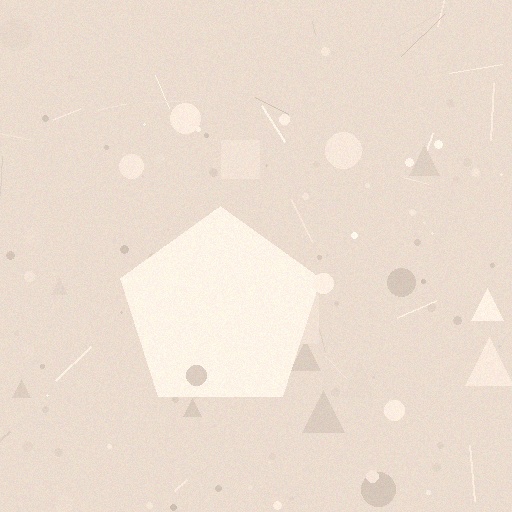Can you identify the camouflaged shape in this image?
The camouflaged shape is a pentagon.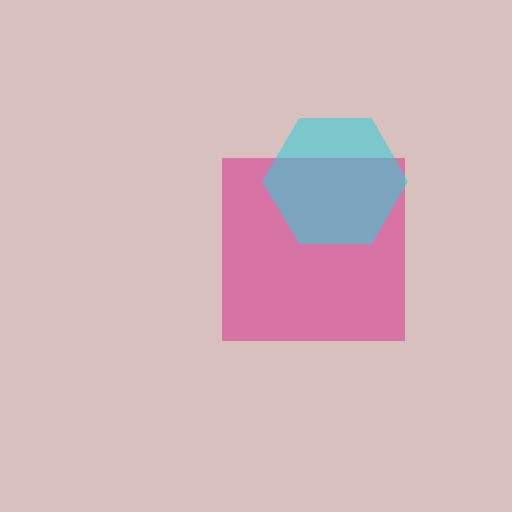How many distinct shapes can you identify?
There are 2 distinct shapes: a magenta square, a cyan hexagon.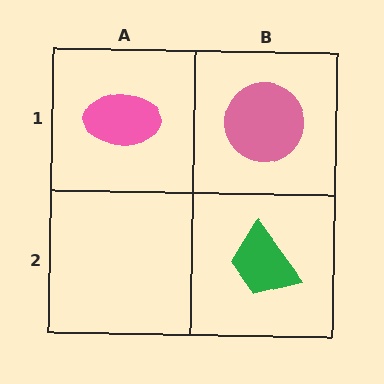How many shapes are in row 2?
1 shape.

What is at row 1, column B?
A pink circle.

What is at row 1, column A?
A pink ellipse.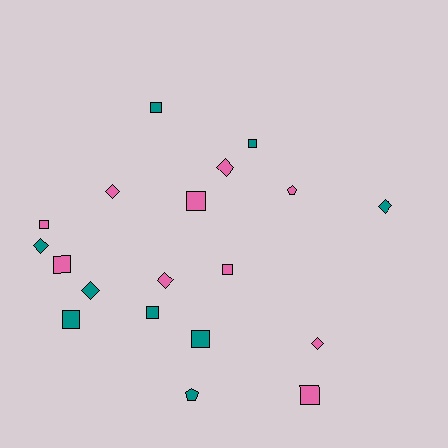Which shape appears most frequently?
Square, with 10 objects.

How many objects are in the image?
There are 19 objects.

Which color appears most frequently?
Pink, with 10 objects.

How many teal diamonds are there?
There are 3 teal diamonds.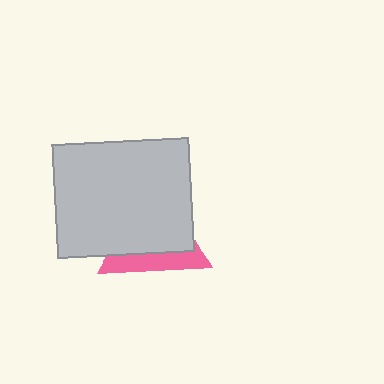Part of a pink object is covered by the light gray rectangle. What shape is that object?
It is a triangle.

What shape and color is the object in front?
The object in front is a light gray rectangle.